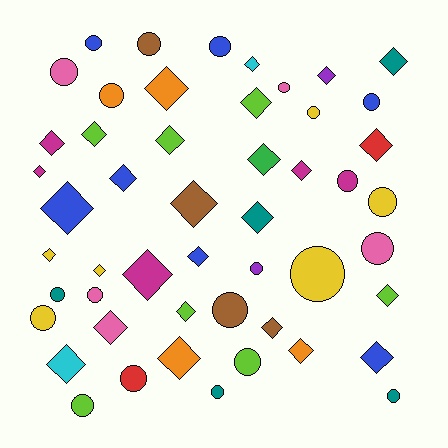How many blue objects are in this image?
There are 7 blue objects.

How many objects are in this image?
There are 50 objects.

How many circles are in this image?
There are 22 circles.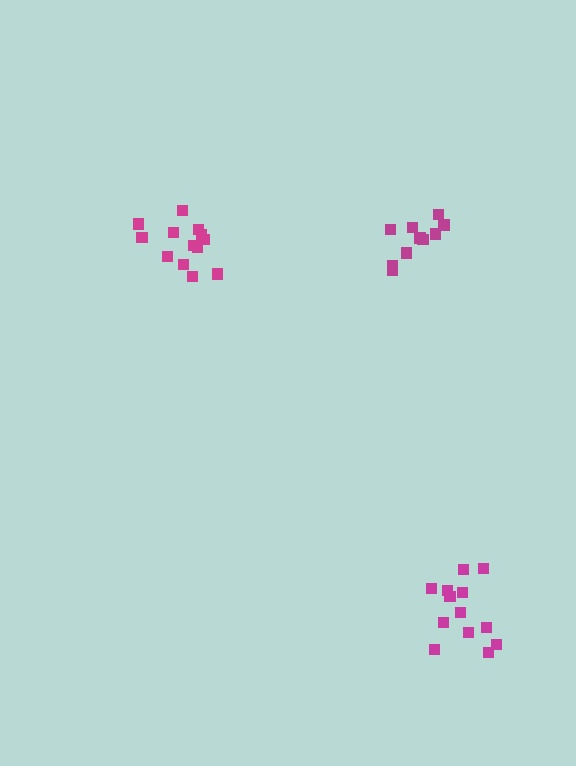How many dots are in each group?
Group 1: 13 dots, Group 2: 13 dots, Group 3: 11 dots (37 total).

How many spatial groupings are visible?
There are 3 spatial groupings.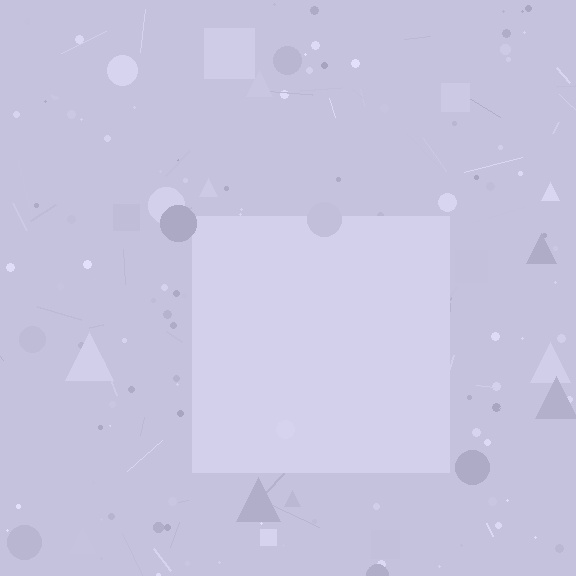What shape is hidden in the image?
A square is hidden in the image.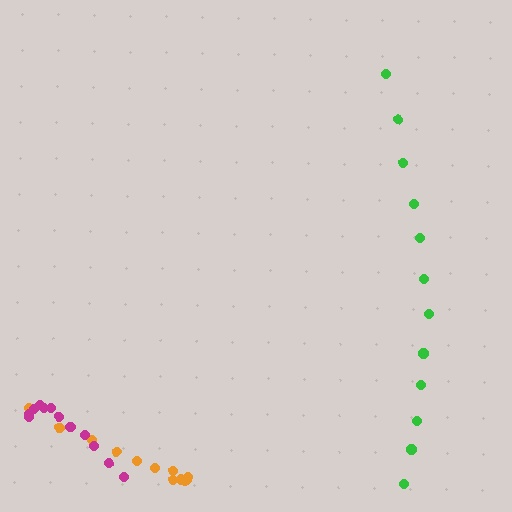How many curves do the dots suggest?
There are 3 distinct paths.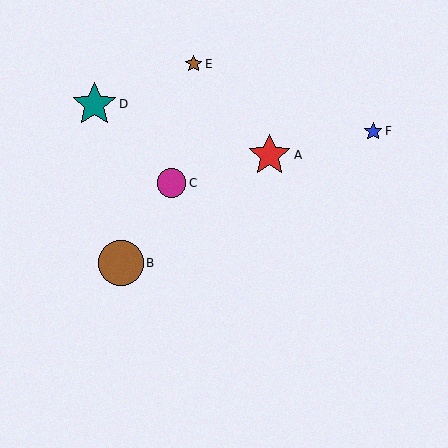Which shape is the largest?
The brown circle (labeled B) is the largest.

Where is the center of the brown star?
The center of the brown star is at (194, 64).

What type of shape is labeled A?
Shape A is a red star.